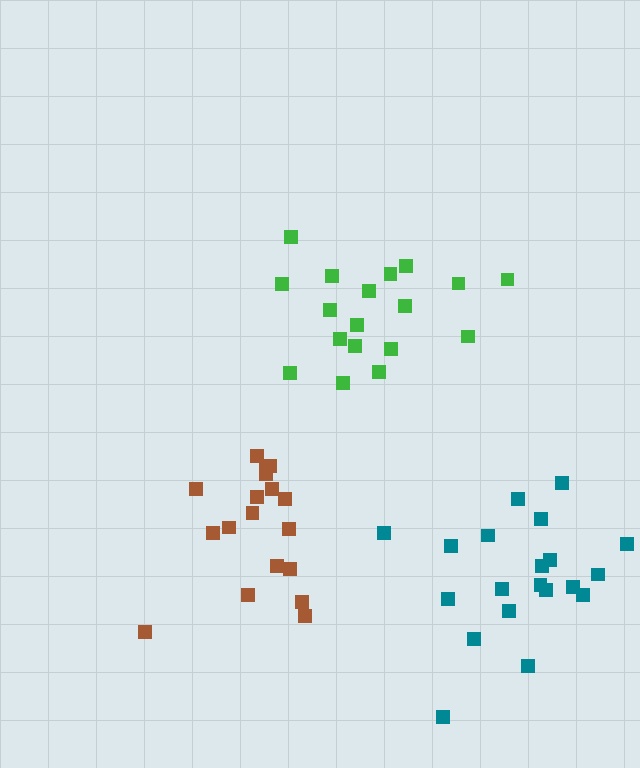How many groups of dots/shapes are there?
There are 3 groups.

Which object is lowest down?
The teal cluster is bottommost.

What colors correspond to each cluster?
The clusters are colored: brown, teal, green.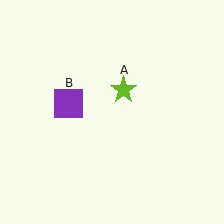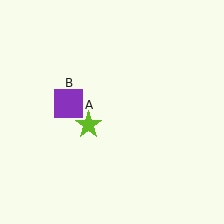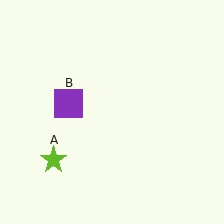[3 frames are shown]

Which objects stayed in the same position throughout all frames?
Purple square (object B) remained stationary.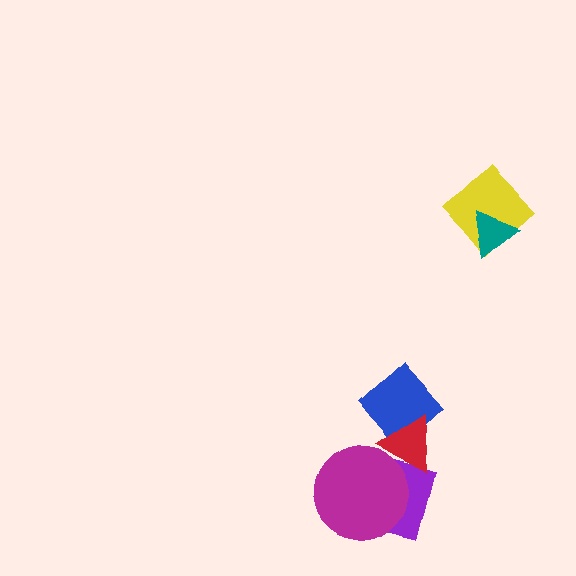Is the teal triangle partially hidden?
No, no other shape covers it.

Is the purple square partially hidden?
Yes, it is partially covered by another shape.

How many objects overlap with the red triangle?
3 objects overlap with the red triangle.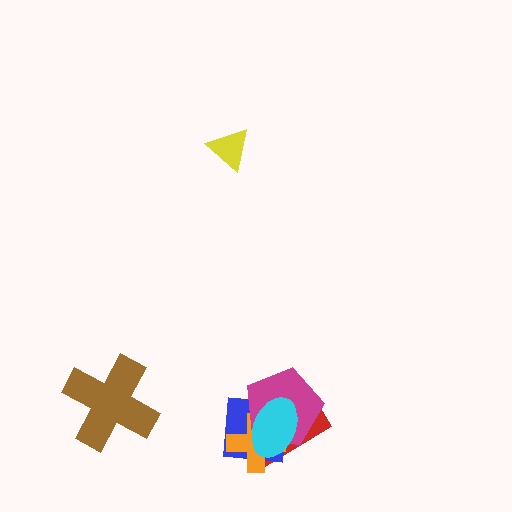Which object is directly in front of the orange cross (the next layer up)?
The magenta pentagon is directly in front of the orange cross.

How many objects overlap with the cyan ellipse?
4 objects overlap with the cyan ellipse.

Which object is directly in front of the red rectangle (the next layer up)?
The blue square is directly in front of the red rectangle.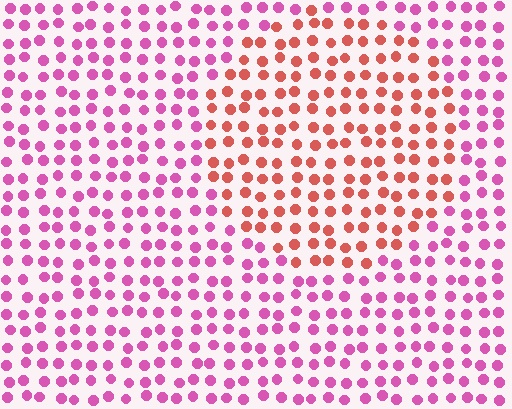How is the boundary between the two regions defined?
The boundary is defined purely by a slight shift in hue (about 45 degrees). Spacing, size, and orientation are identical on both sides.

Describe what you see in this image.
The image is filled with small pink elements in a uniform arrangement. A circle-shaped region is visible where the elements are tinted to a slightly different hue, forming a subtle color boundary.